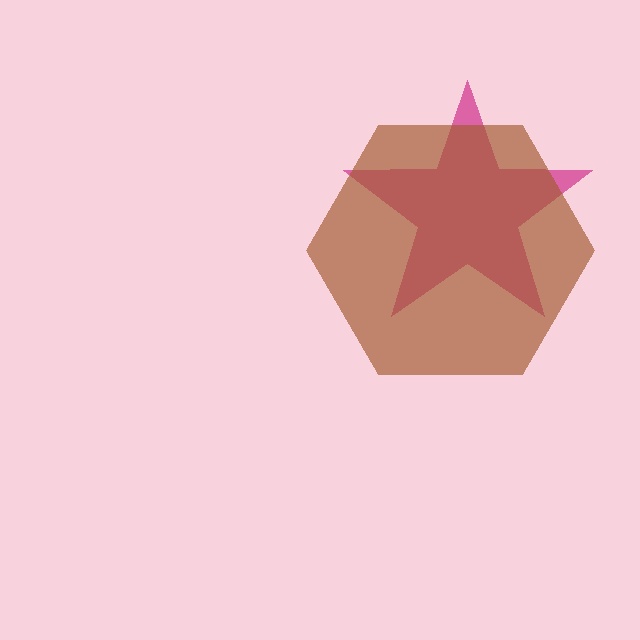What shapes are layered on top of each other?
The layered shapes are: a magenta star, a brown hexagon.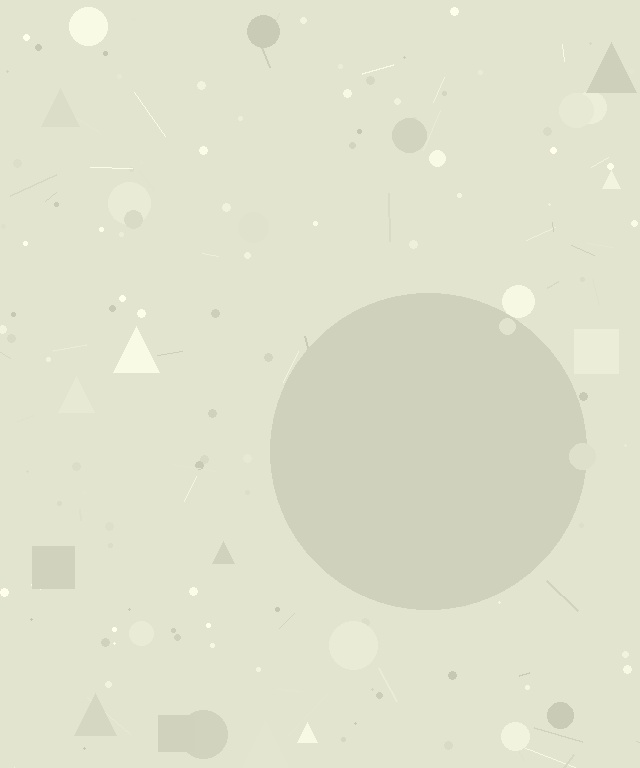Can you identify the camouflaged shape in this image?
The camouflaged shape is a circle.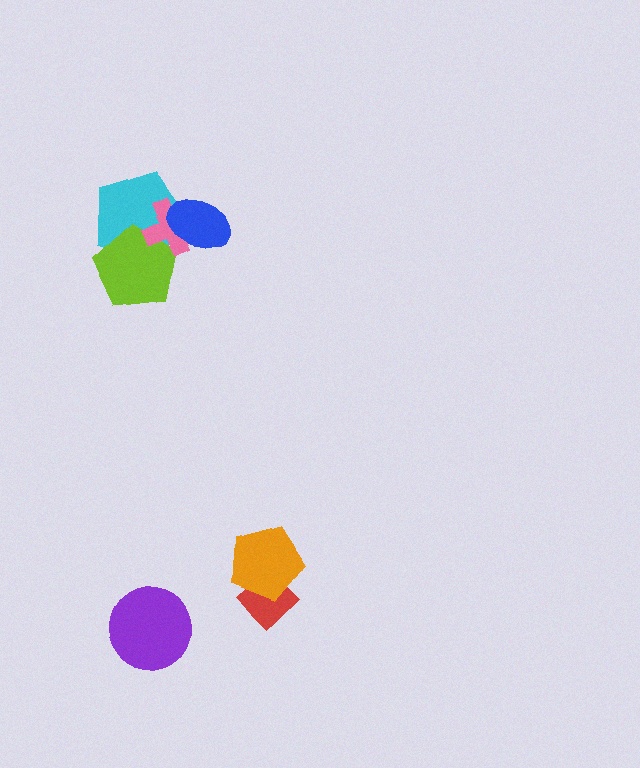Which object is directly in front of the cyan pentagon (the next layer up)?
The lime pentagon is directly in front of the cyan pentagon.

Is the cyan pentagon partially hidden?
Yes, it is partially covered by another shape.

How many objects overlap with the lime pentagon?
2 objects overlap with the lime pentagon.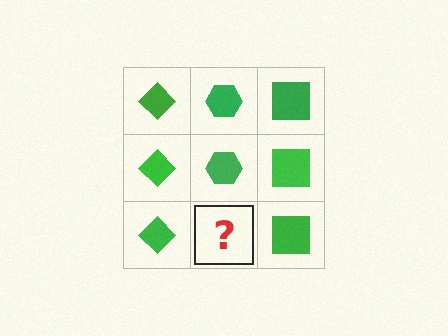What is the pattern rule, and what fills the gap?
The rule is that each column has a consistent shape. The gap should be filled with a green hexagon.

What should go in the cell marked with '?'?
The missing cell should contain a green hexagon.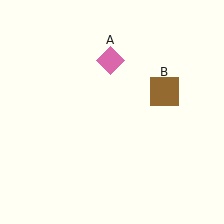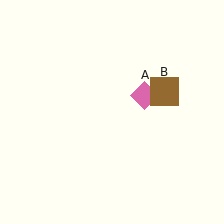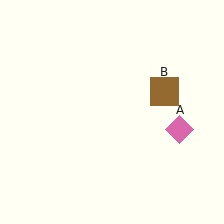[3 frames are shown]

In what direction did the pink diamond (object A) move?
The pink diamond (object A) moved down and to the right.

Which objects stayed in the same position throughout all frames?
Brown square (object B) remained stationary.